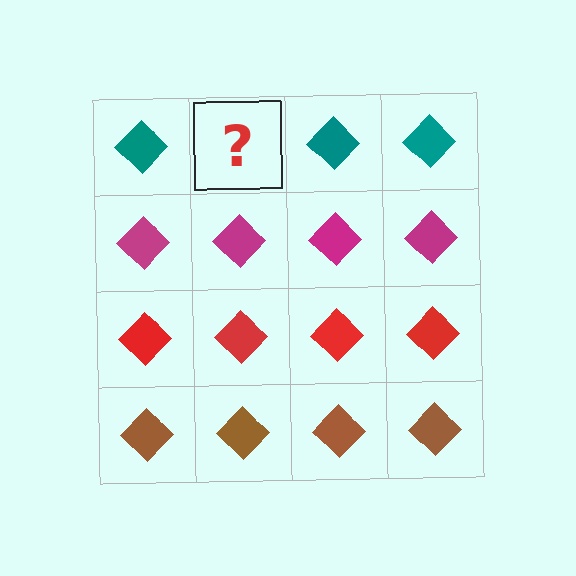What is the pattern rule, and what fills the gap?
The rule is that each row has a consistent color. The gap should be filled with a teal diamond.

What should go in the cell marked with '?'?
The missing cell should contain a teal diamond.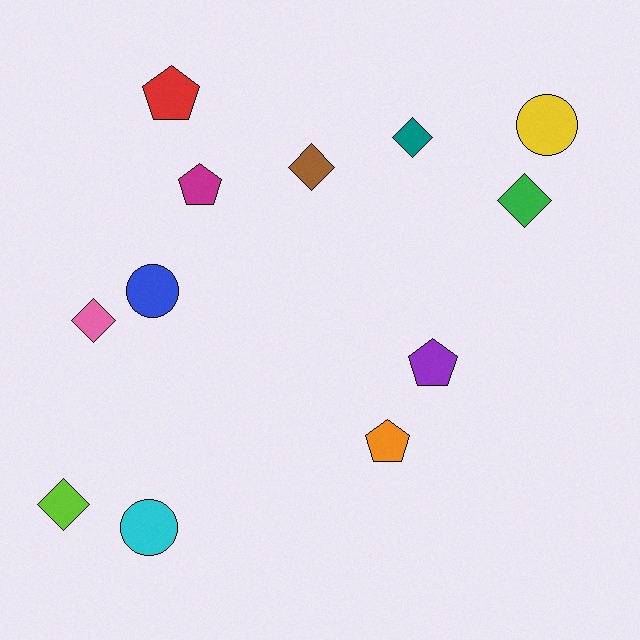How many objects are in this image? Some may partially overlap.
There are 12 objects.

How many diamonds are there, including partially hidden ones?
There are 5 diamonds.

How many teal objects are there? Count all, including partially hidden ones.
There is 1 teal object.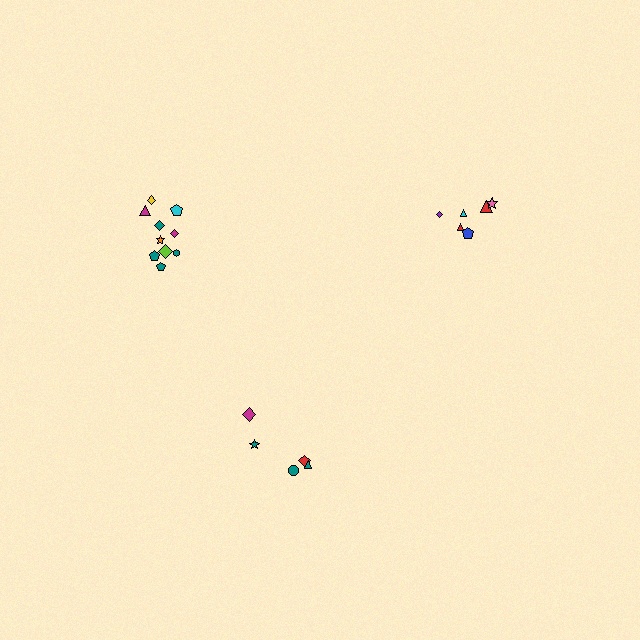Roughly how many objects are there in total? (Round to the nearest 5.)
Roughly 20 objects in total.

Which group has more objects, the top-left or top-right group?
The top-left group.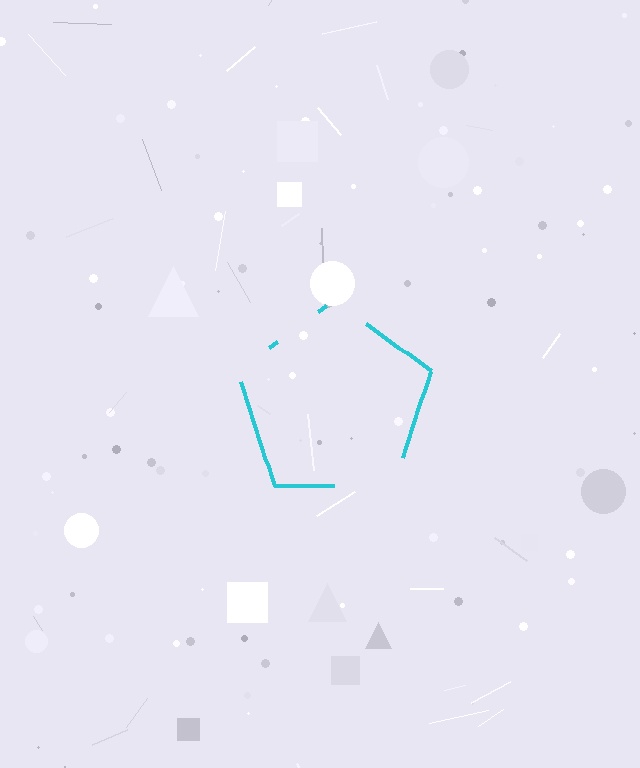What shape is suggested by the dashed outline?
The dashed outline suggests a pentagon.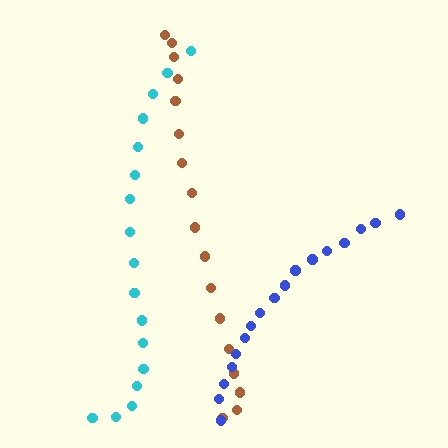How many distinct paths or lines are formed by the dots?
There are 3 distinct paths.